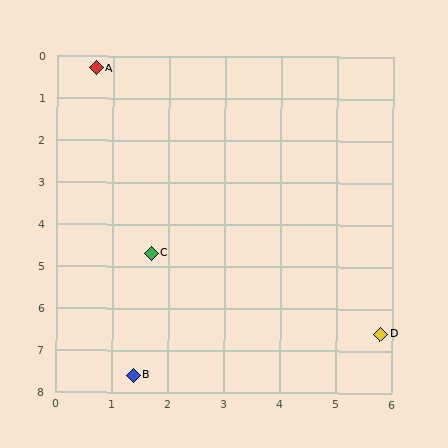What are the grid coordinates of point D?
Point D is at approximately (5.8, 6.6).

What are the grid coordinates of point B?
Point B is at approximately (1.4, 7.6).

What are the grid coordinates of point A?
Point A is at approximately (0.7, 0.3).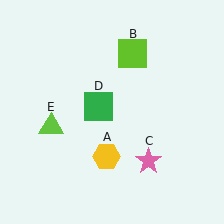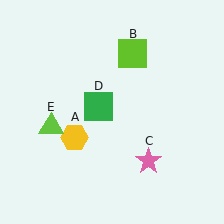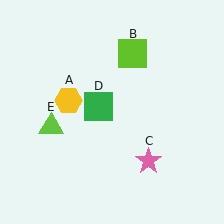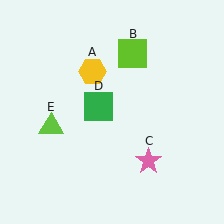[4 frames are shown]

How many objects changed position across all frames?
1 object changed position: yellow hexagon (object A).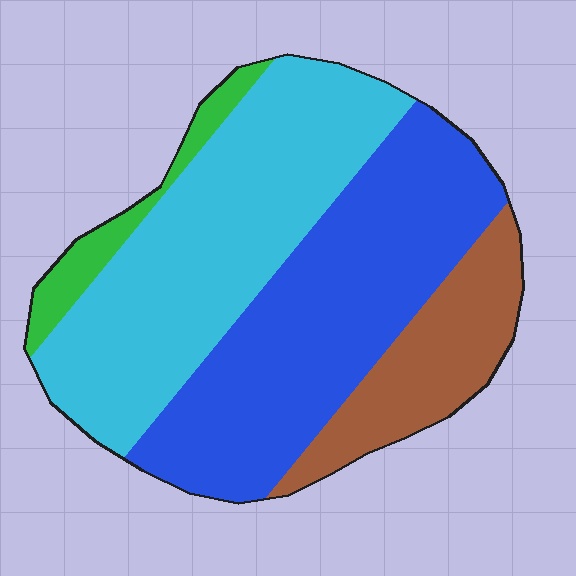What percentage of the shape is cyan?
Cyan takes up between a third and a half of the shape.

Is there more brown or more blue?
Blue.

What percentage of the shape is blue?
Blue covers roughly 40% of the shape.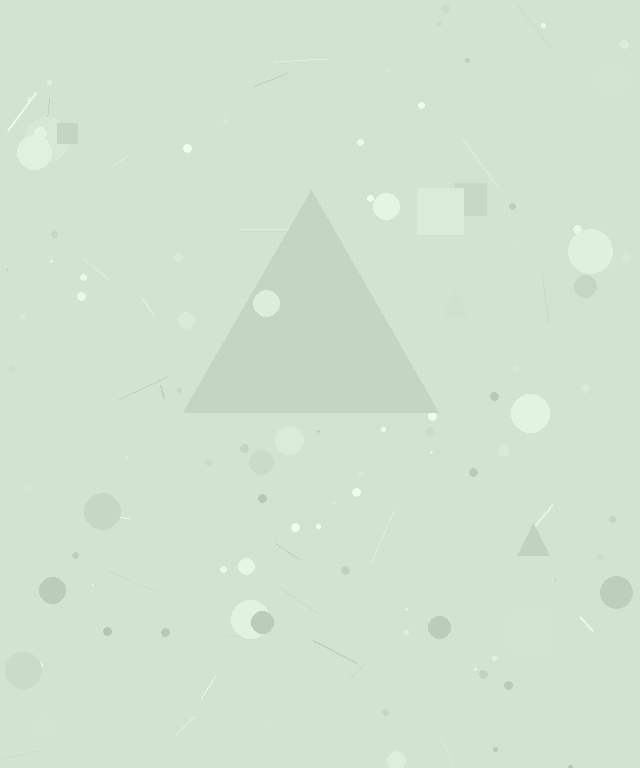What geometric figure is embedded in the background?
A triangle is embedded in the background.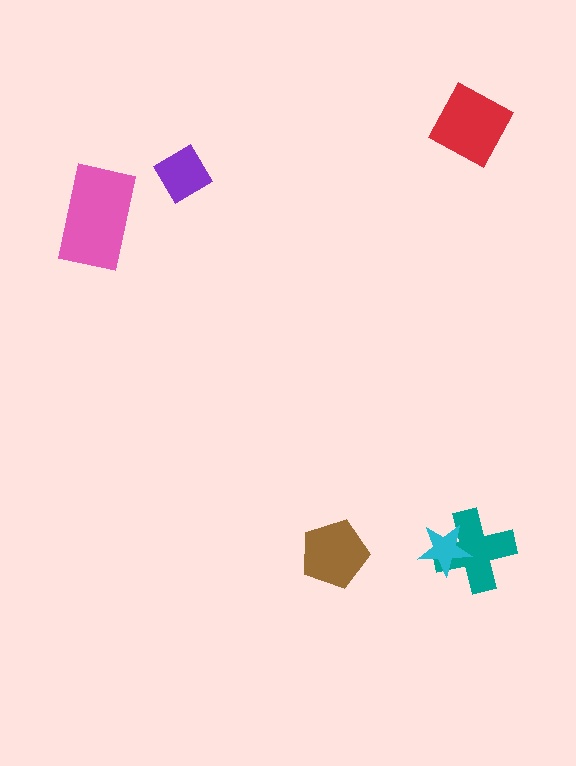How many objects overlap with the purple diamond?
0 objects overlap with the purple diamond.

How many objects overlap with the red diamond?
0 objects overlap with the red diamond.